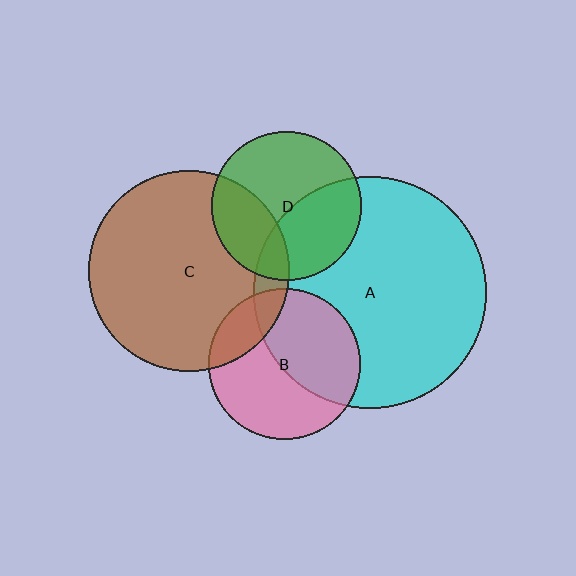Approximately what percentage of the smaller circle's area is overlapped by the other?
Approximately 45%.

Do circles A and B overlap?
Yes.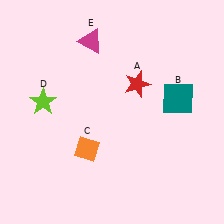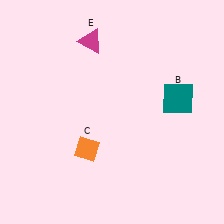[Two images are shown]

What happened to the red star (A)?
The red star (A) was removed in Image 2. It was in the top-right area of Image 1.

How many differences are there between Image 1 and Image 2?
There are 2 differences between the two images.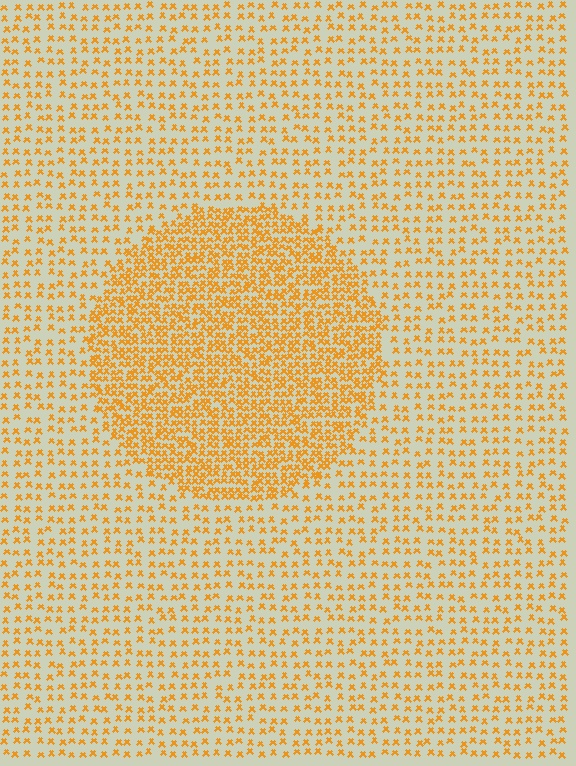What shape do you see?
I see a circle.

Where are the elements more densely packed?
The elements are more densely packed inside the circle boundary.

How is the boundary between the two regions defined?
The boundary is defined by a change in element density (approximately 2.3x ratio). All elements are the same color, size, and shape.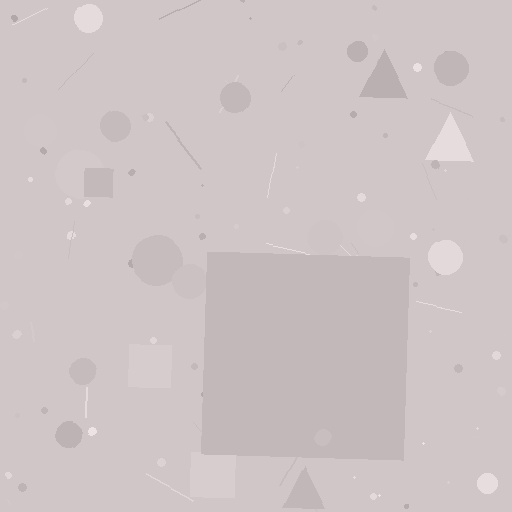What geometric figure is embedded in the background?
A square is embedded in the background.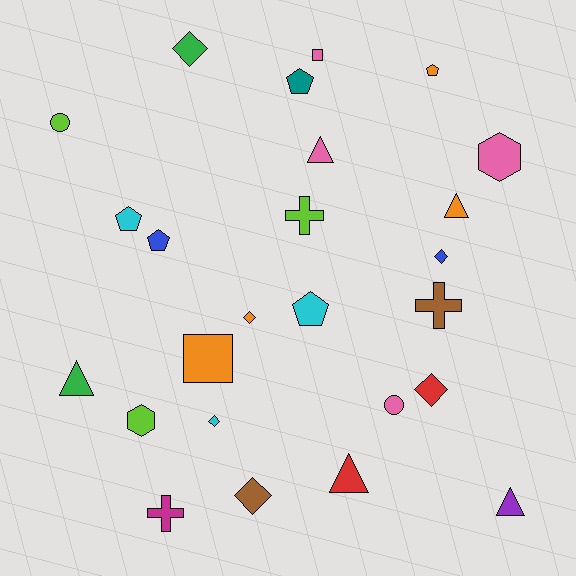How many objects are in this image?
There are 25 objects.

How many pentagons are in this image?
There are 5 pentagons.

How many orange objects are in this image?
There are 4 orange objects.